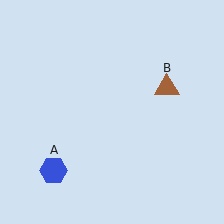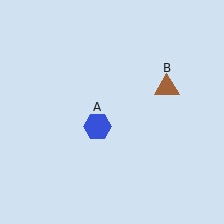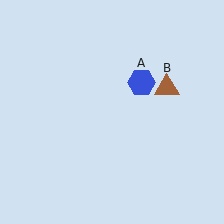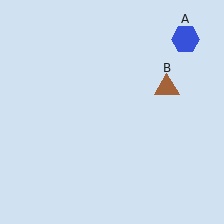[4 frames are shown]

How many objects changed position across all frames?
1 object changed position: blue hexagon (object A).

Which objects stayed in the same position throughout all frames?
Brown triangle (object B) remained stationary.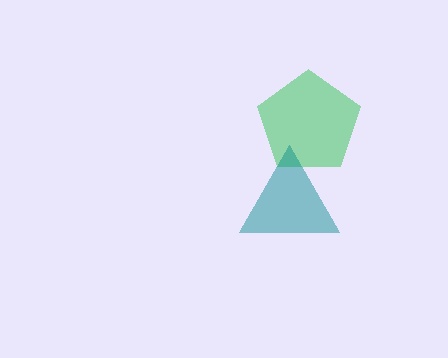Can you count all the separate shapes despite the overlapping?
Yes, there are 2 separate shapes.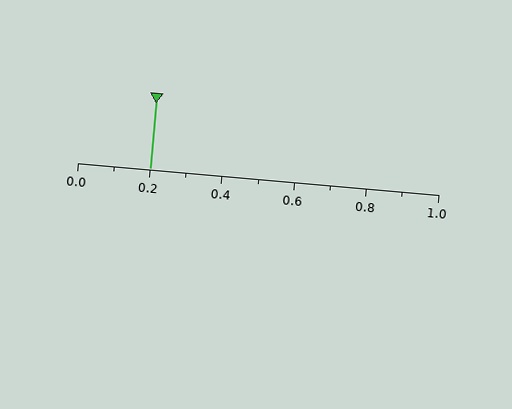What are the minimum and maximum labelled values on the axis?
The axis runs from 0.0 to 1.0.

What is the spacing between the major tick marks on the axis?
The major ticks are spaced 0.2 apart.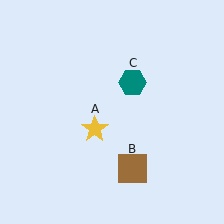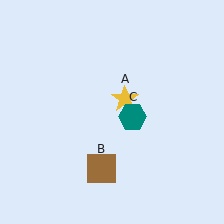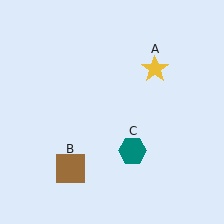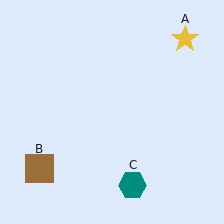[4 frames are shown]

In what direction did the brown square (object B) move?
The brown square (object B) moved left.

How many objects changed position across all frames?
3 objects changed position: yellow star (object A), brown square (object B), teal hexagon (object C).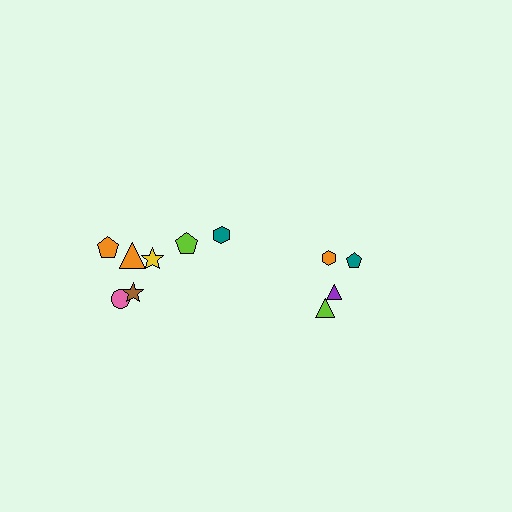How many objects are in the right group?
There are 4 objects.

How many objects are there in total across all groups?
There are 11 objects.